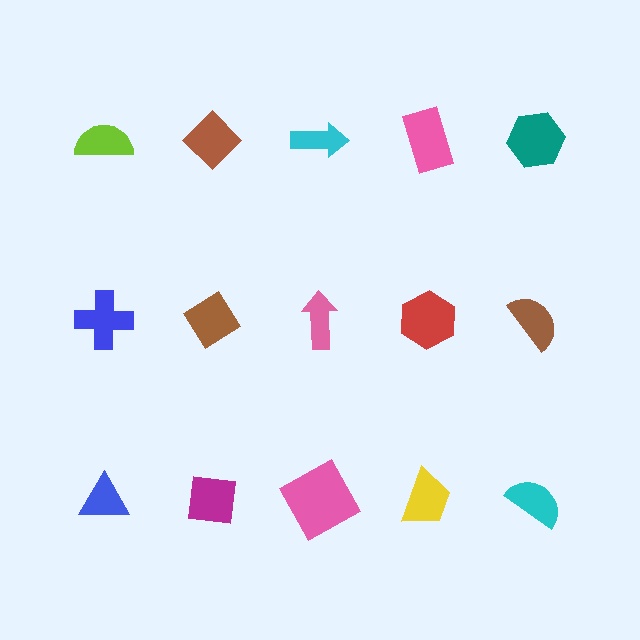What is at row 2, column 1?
A blue cross.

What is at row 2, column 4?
A red hexagon.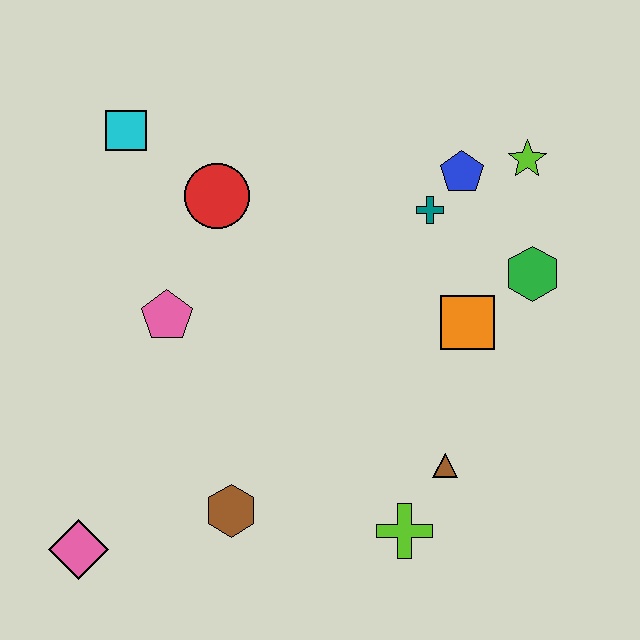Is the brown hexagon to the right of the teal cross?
No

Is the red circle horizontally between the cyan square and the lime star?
Yes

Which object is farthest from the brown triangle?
The cyan square is farthest from the brown triangle.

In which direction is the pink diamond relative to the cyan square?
The pink diamond is below the cyan square.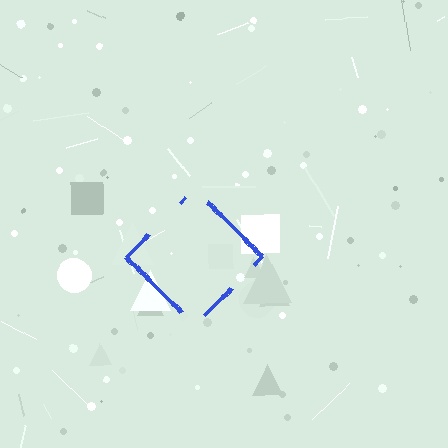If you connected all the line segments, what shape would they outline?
They would outline a diamond.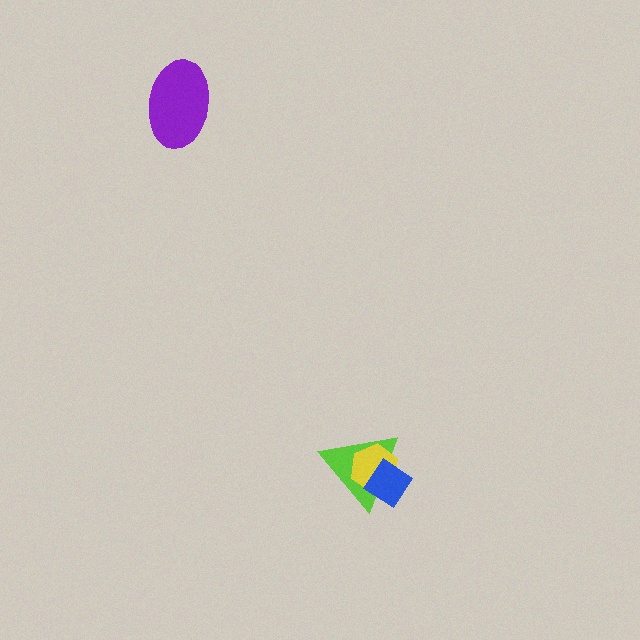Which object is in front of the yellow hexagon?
The blue diamond is in front of the yellow hexagon.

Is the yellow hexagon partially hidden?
Yes, it is partially covered by another shape.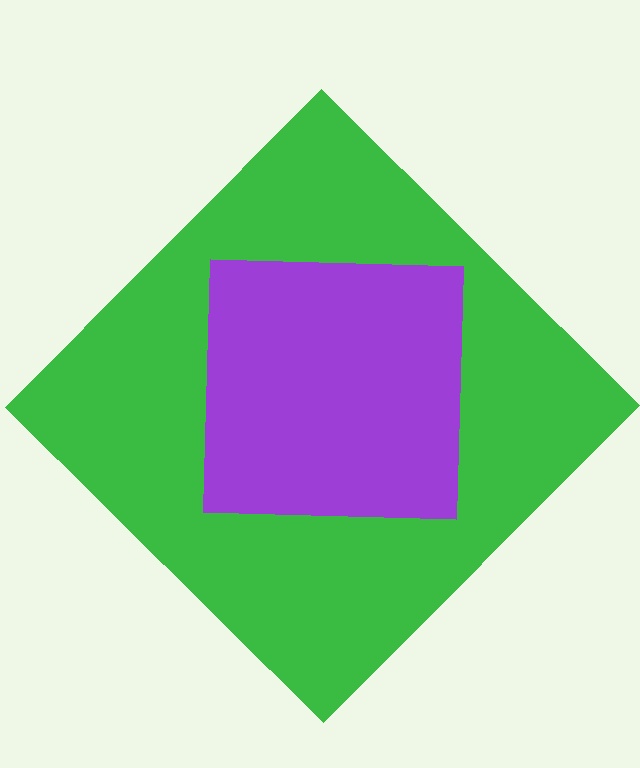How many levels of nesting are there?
2.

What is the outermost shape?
The green diamond.